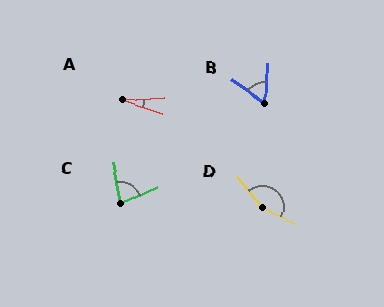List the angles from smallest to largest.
A (22°), B (60°), C (77°), D (156°).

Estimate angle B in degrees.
Approximately 60 degrees.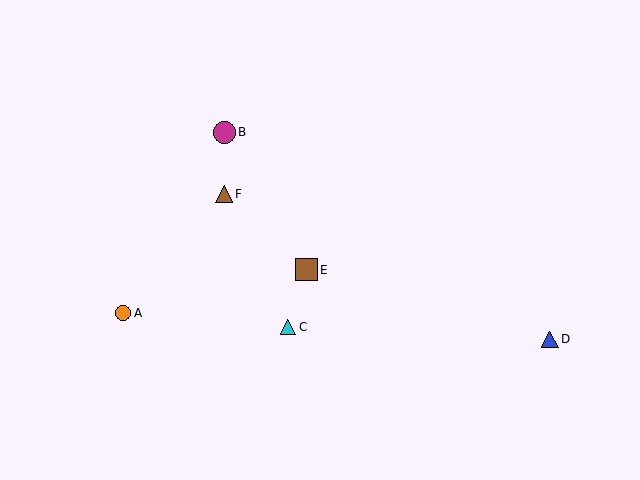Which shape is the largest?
The magenta circle (labeled B) is the largest.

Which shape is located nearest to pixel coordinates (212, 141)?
The magenta circle (labeled B) at (224, 132) is nearest to that location.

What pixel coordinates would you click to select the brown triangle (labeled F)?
Click at (224, 194) to select the brown triangle F.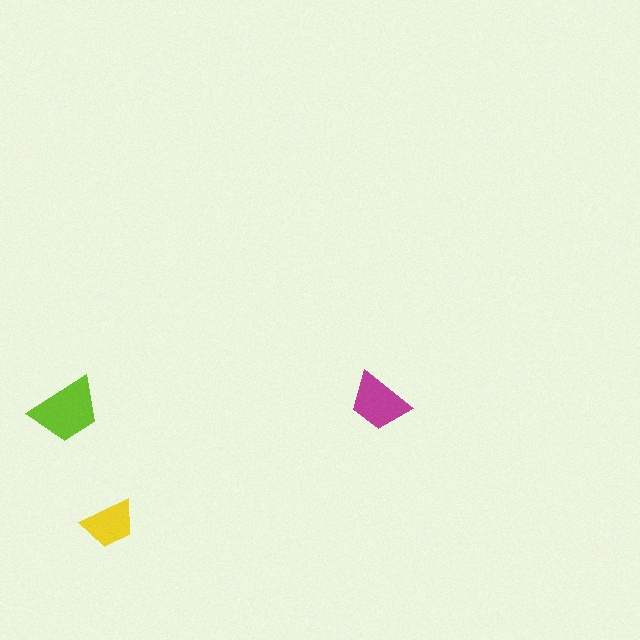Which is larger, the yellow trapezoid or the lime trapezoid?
The lime one.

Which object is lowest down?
The yellow trapezoid is bottommost.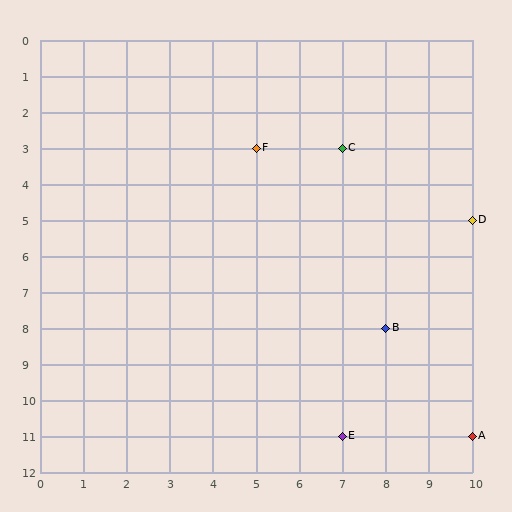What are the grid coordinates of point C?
Point C is at grid coordinates (7, 3).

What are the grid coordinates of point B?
Point B is at grid coordinates (8, 8).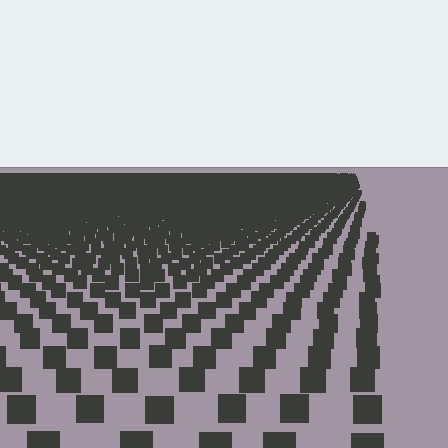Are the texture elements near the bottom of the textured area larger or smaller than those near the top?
Larger. Near the bottom, elements are closer to the viewer and appear at a bigger on-screen size.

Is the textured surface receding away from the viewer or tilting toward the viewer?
The surface is receding away from the viewer. Texture elements get smaller and denser toward the top.